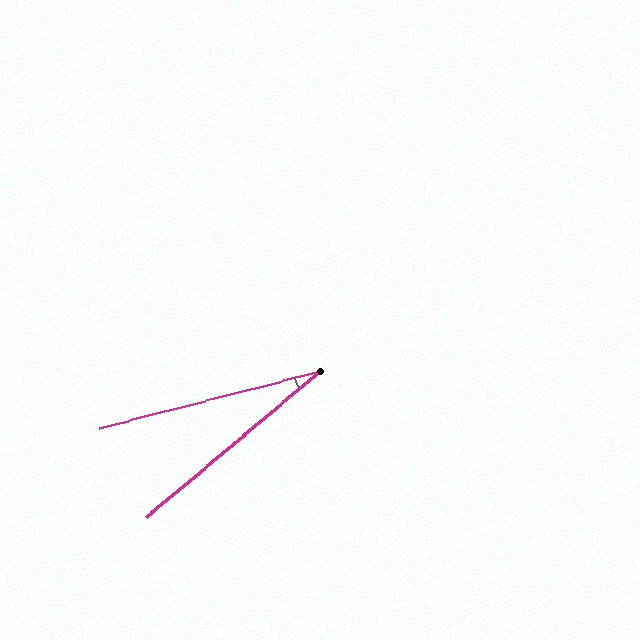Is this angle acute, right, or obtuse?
It is acute.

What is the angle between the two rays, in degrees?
Approximately 25 degrees.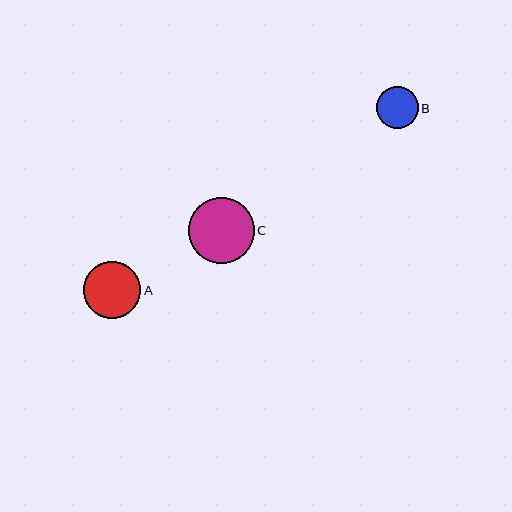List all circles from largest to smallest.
From largest to smallest: C, A, B.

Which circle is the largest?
Circle C is the largest with a size of approximately 66 pixels.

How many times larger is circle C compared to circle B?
Circle C is approximately 1.6 times the size of circle B.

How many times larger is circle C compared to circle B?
Circle C is approximately 1.6 times the size of circle B.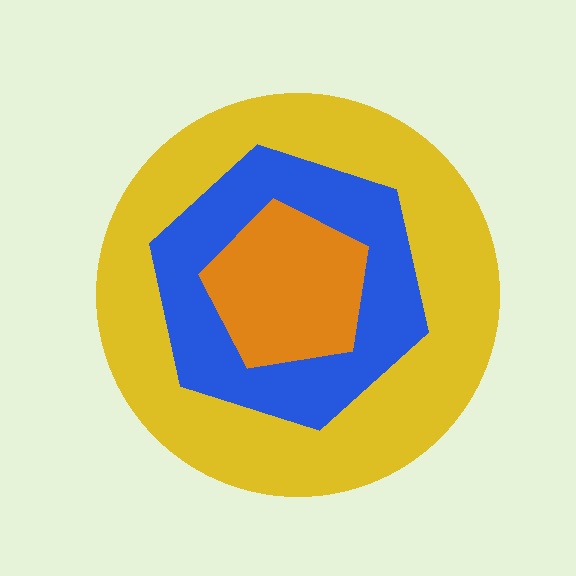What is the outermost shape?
The yellow circle.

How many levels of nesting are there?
3.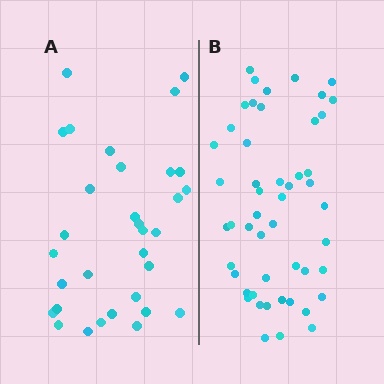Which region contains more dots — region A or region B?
Region B (the right region) has more dots.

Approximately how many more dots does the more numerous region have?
Region B has approximately 20 more dots than region A.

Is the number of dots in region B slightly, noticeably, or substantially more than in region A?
Region B has substantially more. The ratio is roughly 1.6 to 1.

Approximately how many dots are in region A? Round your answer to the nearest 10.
About 30 dots. (The exact count is 32, which rounds to 30.)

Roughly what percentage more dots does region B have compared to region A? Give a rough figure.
About 55% more.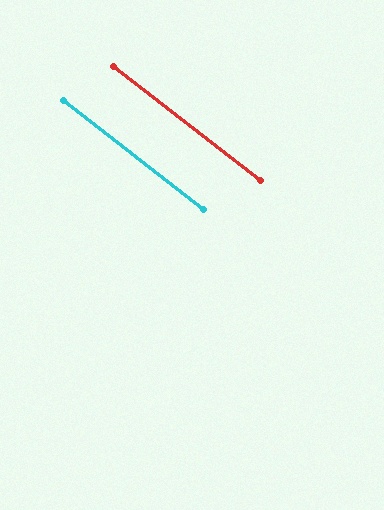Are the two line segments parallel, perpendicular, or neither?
Parallel — their directions differ by only 0.2°.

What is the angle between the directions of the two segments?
Approximately 0 degrees.